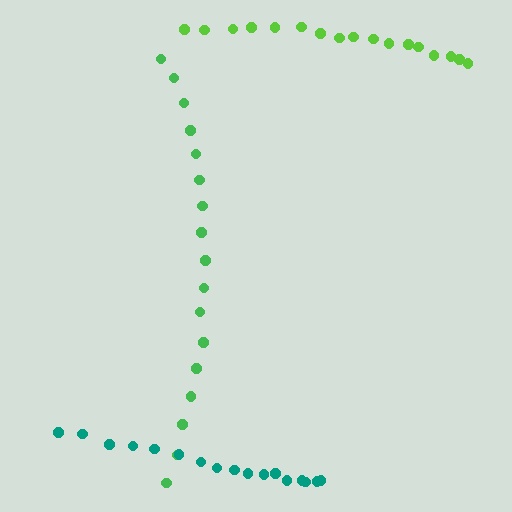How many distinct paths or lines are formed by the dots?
There are 3 distinct paths.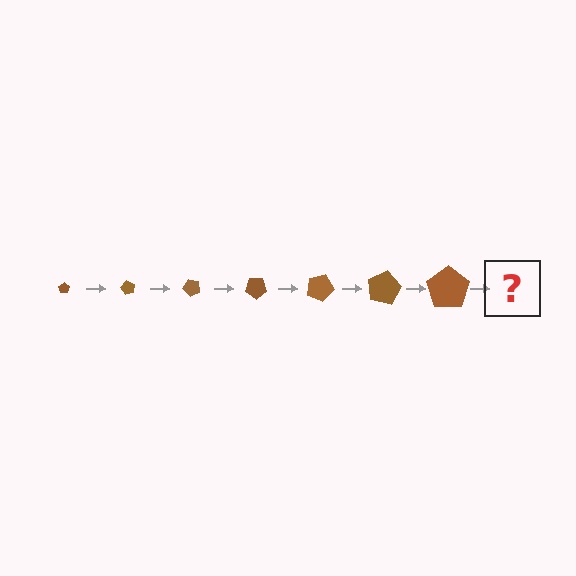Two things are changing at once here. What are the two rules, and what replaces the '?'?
The two rules are that the pentagon grows larger each step and it rotates 60 degrees each step. The '?' should be a pentagon, larger than the previous one and rotated 420 degrees from the start.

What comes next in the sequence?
The next element should be a pentagon, larger than the previous one and rotated 420 degrees from the start.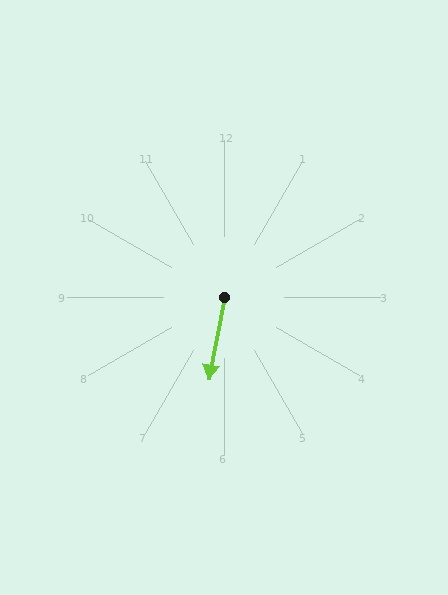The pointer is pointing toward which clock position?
Roughly 6 o'clock.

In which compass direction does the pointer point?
South.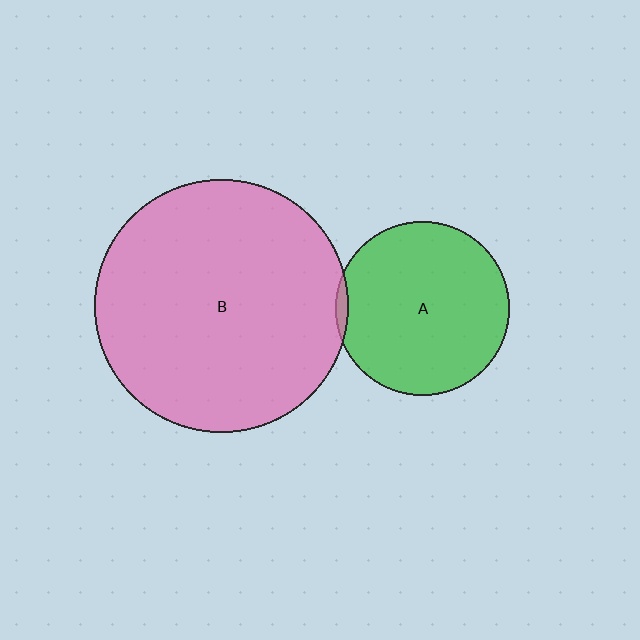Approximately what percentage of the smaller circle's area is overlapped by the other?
Approximately 5%.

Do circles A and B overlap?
Yes.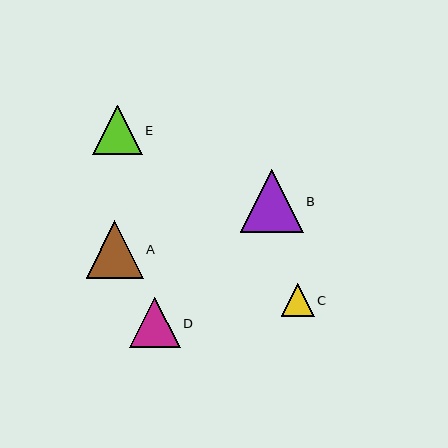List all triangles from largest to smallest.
From largest to smallest: B, A, D, E, C.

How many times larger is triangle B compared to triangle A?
Triangle B is approximately 1.1 times the size of triangle A.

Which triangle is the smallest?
Triangle C is the smallest with a size of approximately 33 pixels.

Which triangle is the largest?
Triangle B is the largest with a size of approximately 63 pixels.